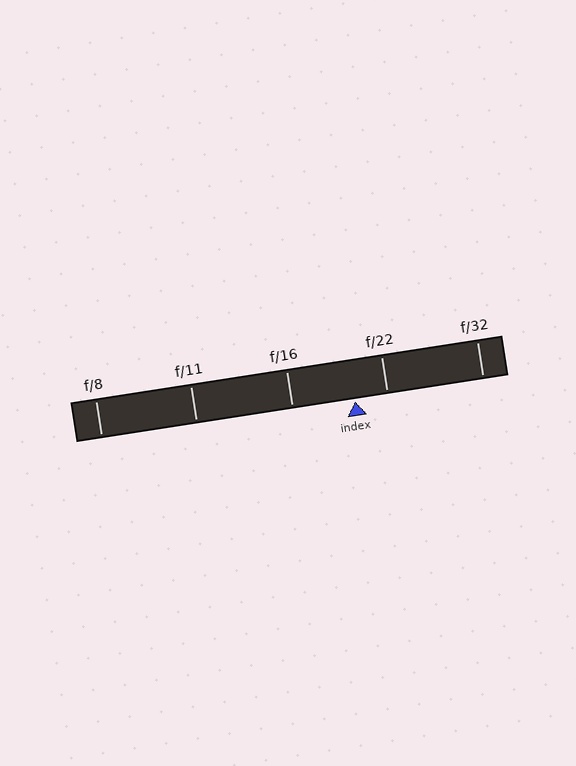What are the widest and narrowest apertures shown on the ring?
The widest aperture shown is f/8 and the narrowest is f/32.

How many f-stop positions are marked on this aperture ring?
There are 5 f-stop positions marked.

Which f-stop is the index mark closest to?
The index mark is closest to f/22.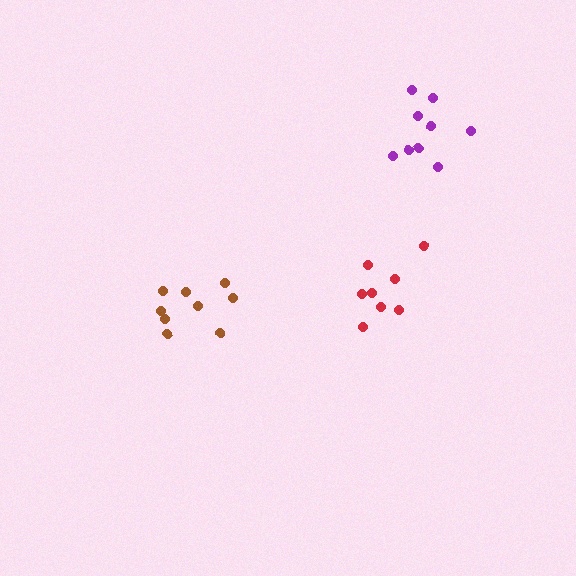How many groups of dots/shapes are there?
There are 3 groups.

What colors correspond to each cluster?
The clusters are colored: brown, purple, red.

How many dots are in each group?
Group 1: 9 dots, Group 2: 9 dots, Group 3: 8 dots (26 total).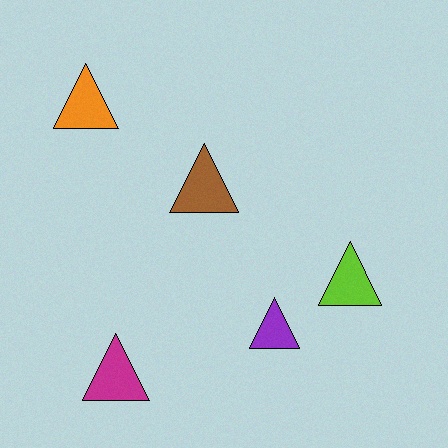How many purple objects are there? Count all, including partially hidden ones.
There is 1 purple object.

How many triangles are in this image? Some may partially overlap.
There are 5 triangles.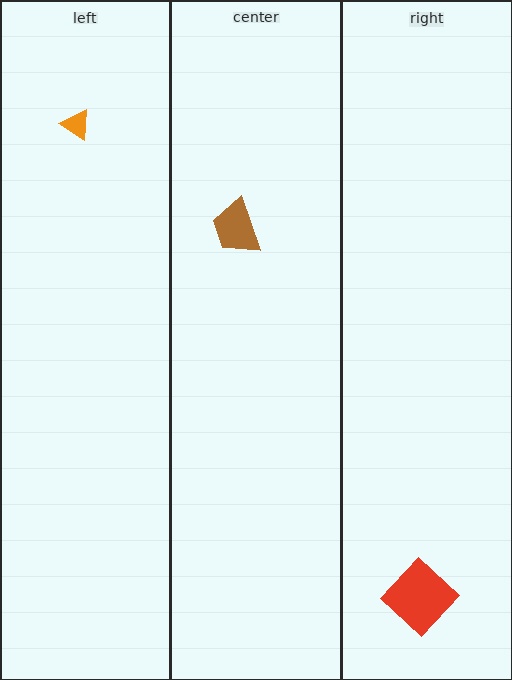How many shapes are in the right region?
1.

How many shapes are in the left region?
1.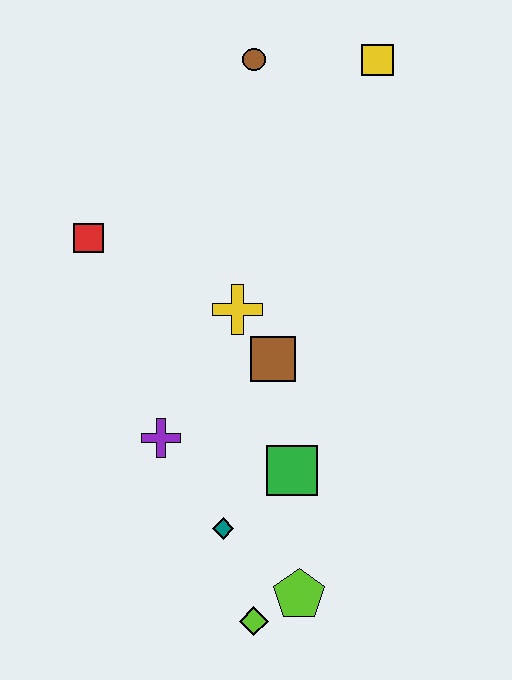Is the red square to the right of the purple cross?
No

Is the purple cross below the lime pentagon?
No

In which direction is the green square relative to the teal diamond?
The green square is to the right of the teal diamond.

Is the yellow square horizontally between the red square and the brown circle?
No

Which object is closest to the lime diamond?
The lime pentagon is closest to the lime diamond.